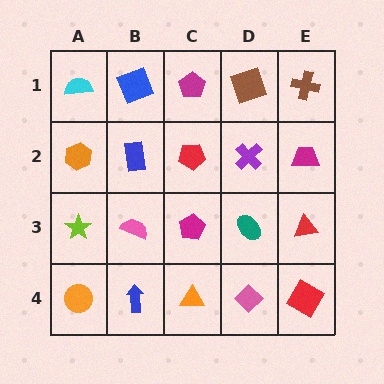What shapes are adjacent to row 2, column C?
A magenta pentagon (row 1, column C), a magenta pentagon (row 3, column C), a blue rectangle (row 2, column B), a purple cross (row 2, column D).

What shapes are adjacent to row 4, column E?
A red triangle (row 3, column E), a pink diamond (row 4, column D).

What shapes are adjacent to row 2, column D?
A brown square (row 1, column D), a teal ellipse (row 3, column D), a red pentagon (row 2, column C), a magenta trapezoid (row 2, column E).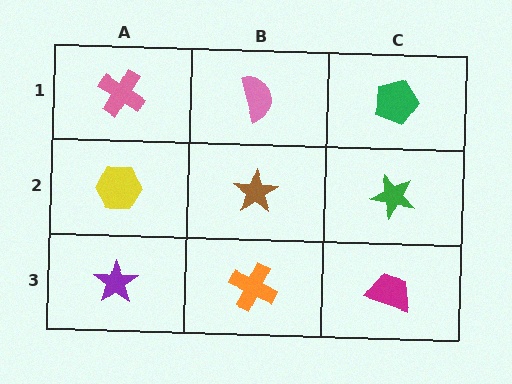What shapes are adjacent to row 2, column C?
A green pentagon (row 1, column C), a magenta trapezoid (row 3, column C), a brown star (row 2, column B).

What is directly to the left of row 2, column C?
A brown star.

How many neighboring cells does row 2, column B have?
4.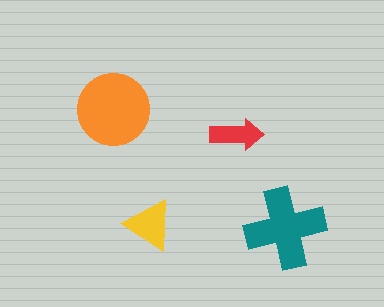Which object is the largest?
The orange circle.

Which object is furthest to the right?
The teal cross is rightmost.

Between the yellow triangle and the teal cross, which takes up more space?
The teal cross.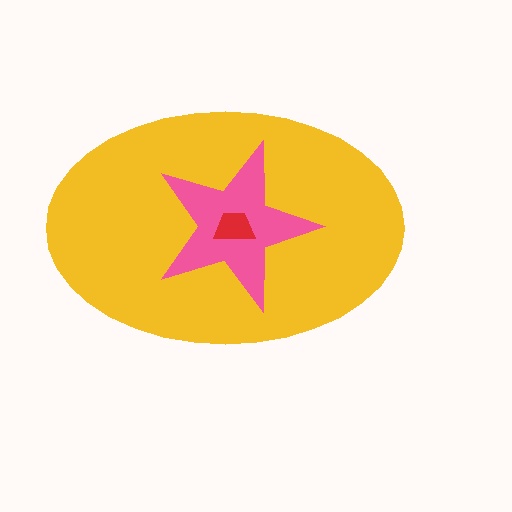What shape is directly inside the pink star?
The red trapezoid.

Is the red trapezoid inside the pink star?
Yes.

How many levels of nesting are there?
3.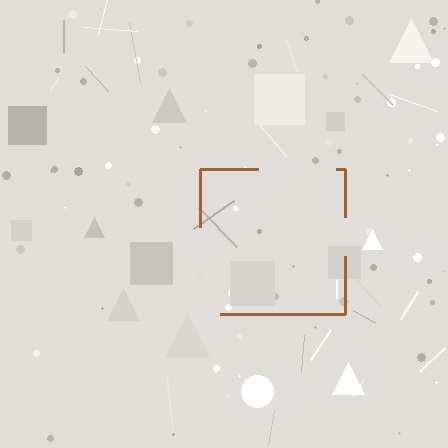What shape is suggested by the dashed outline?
The dashed outline suggests a square.